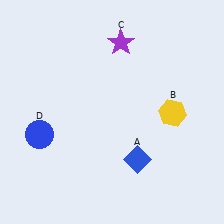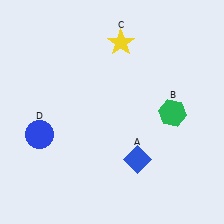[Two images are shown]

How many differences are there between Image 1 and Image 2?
There are 2 differences between the two images.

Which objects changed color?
B changed from yellow to green. C changed from purple to yellow.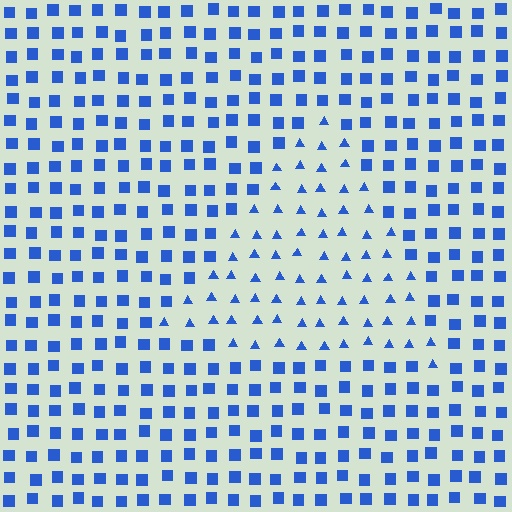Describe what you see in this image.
The image is filled with small blue elements arranged in a uniform grid. A triangle-shaped region contains triangles, while the surrounding area contains squares. The boundary is defined purely by the change in element shape.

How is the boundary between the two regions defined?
The boundary is defined by a change in element shape: triangles inside vs. squares outside. All elements share the same color and spacing.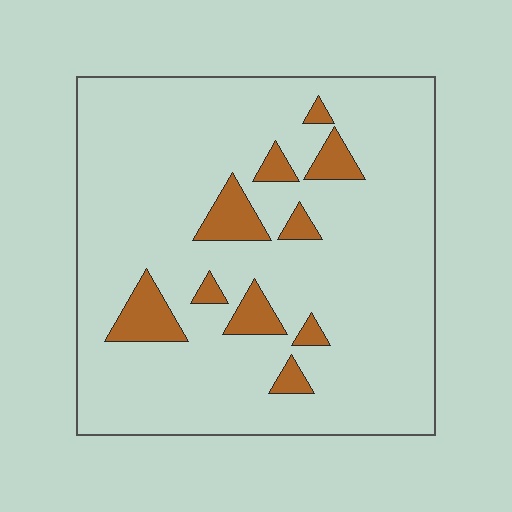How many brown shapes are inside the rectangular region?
10.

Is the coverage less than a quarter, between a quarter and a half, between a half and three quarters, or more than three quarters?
Less than a quarter.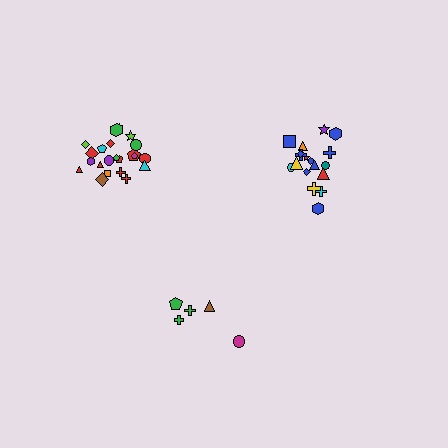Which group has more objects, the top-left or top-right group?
The top-left group.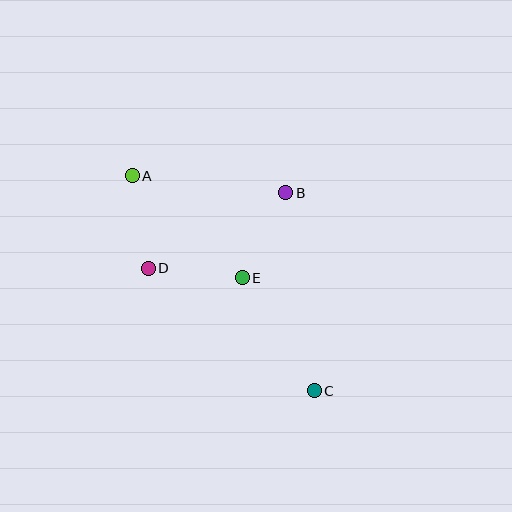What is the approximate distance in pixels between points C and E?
The distance between C and E is approximately 134 pixels.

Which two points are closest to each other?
Points A and D are closest to each other.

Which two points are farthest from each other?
Points A and C are farthest from each other.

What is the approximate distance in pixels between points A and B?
The distance between A and B is approximately 155 pixels.